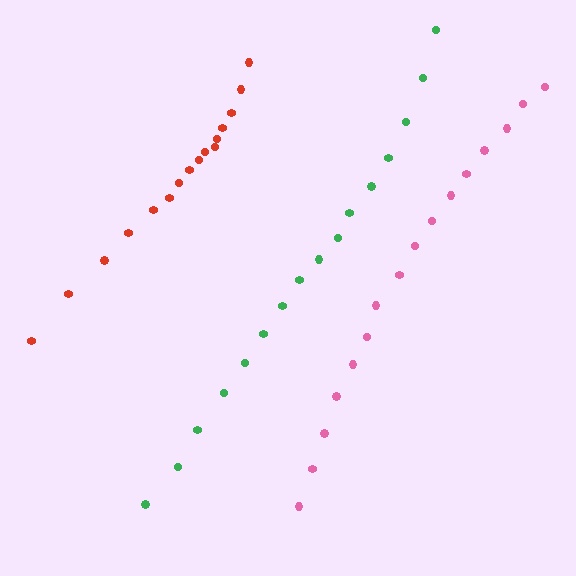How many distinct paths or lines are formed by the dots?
There are 3 distinct paths.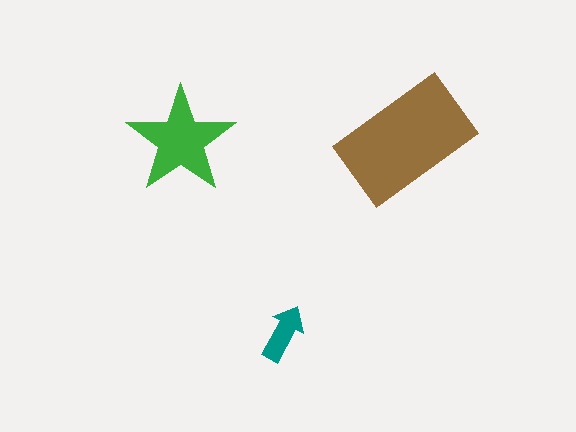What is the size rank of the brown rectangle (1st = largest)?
1st.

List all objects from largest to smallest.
The brown rectangle, the green star, the teal arrow.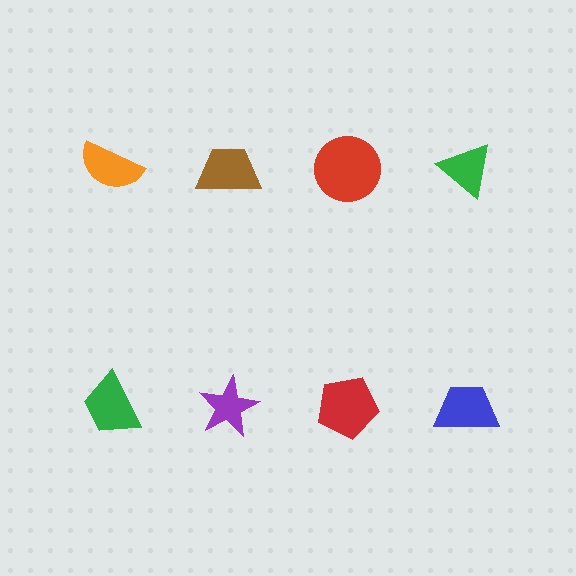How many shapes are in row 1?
4 shapes.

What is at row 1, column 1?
An orange semicircle.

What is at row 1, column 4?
A green triangle.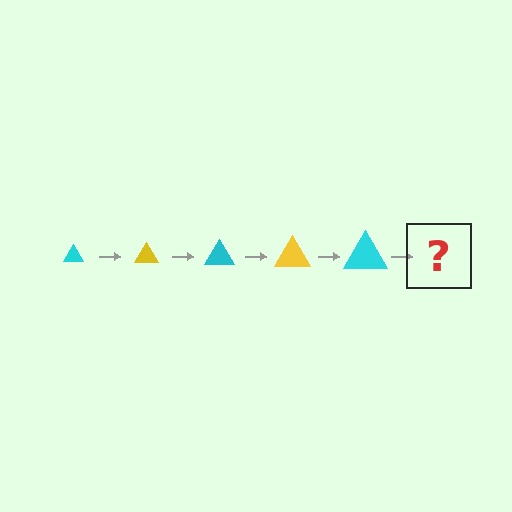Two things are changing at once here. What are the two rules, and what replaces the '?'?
The two rules are that the triangle grows larger each step and the color cycles through cyan and yellow. The '?' should be a yellow triangle, larger than the previous one.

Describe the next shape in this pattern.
It should be a yellow triangle, larger than the previous one.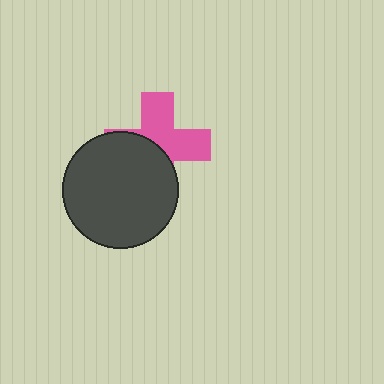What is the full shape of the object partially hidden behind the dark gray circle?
The partially hidden object is a pink cross.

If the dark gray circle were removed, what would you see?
You would see the complete pink cross.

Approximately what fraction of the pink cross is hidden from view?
Roughly 47% of the pink cross is hidden behind the dark gray circle.